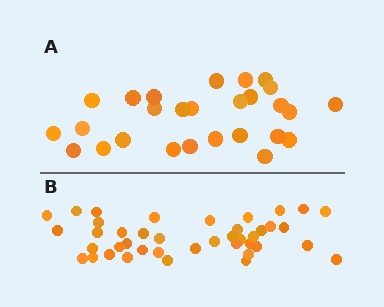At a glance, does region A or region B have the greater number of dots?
Region B (the bottom region) has more dots.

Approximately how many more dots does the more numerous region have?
Region B has approximately 15 more dots than region A.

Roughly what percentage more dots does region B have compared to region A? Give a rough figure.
About 50% more.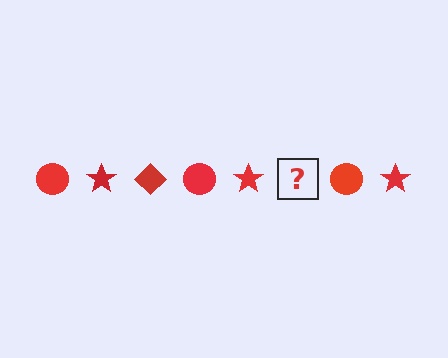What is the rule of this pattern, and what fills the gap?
The rule is that the pattern cycles through circle, star, diamond shapes in red. The gap should be filled with a red diamond.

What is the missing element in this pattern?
The missing element is a red diamond.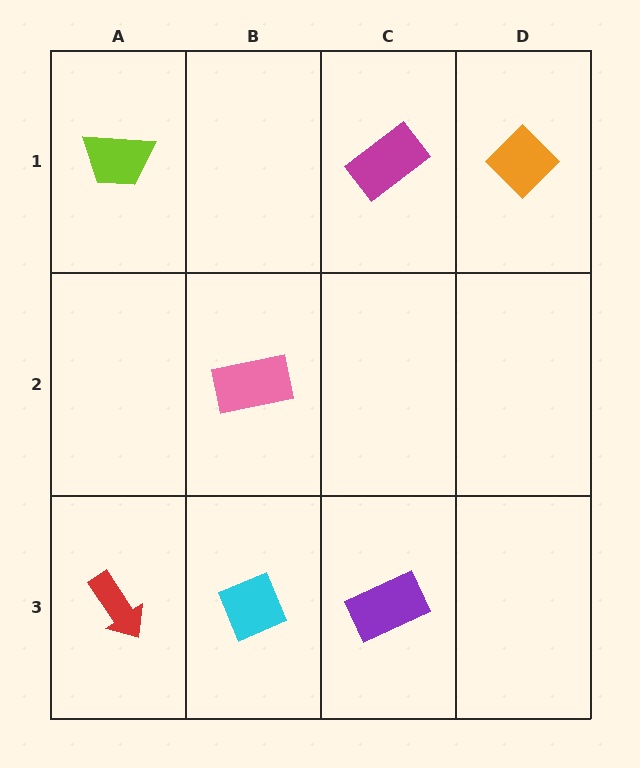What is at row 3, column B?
A cyan diamond.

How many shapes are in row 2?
1 shape.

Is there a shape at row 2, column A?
No, that cell is empty.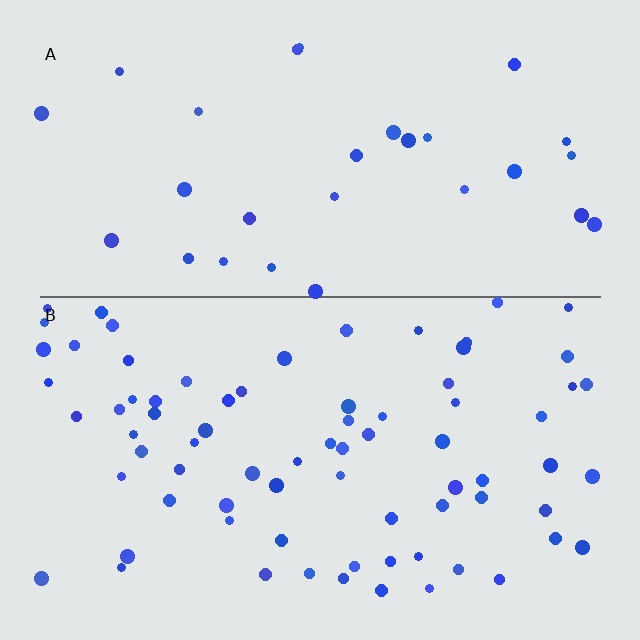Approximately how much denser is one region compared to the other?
Approximately 2.6× — region B over region A.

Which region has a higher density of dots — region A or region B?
B (the bottom).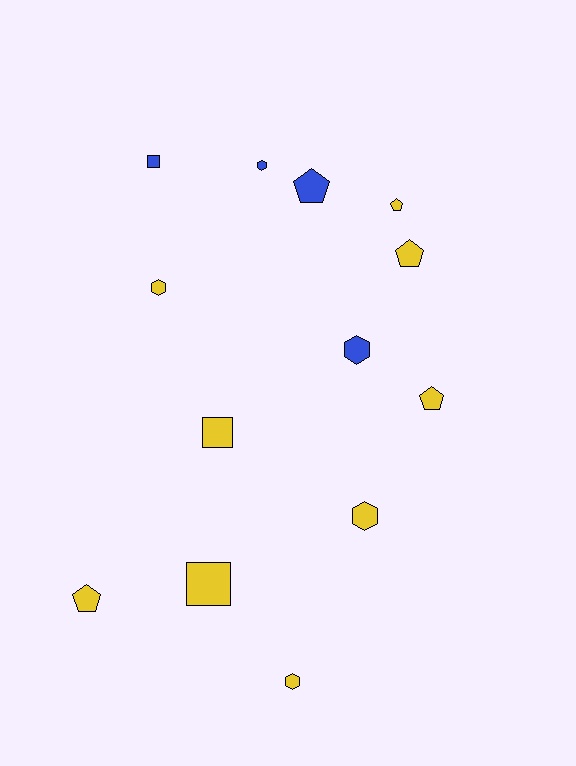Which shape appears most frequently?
Hexagon, with 5 objects.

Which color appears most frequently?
Yellow, with 9 objects.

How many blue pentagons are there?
There is 1 blue pentagon.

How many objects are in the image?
There are 13 objects.